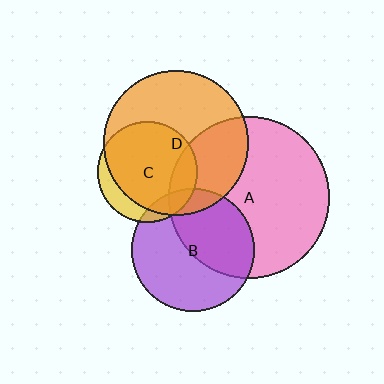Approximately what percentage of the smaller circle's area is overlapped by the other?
Approximately 85%.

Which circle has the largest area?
Circle A (pink).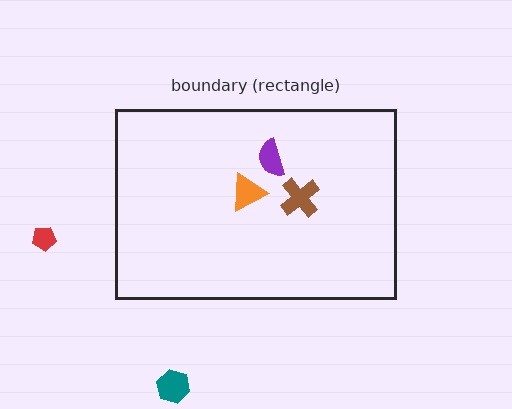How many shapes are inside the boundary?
3 inside, 2 outside.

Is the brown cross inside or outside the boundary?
Inside.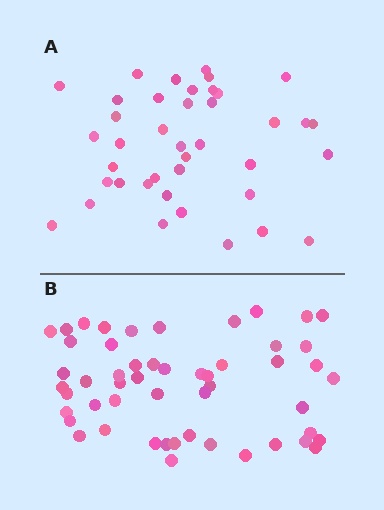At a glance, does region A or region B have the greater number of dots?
Region B (the bottom region) has more dots.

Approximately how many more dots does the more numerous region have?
Region B has roughly 12 or so more dots than region A.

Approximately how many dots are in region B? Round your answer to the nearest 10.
About 50 dots. (The exact count is 52, which rounds to 50.)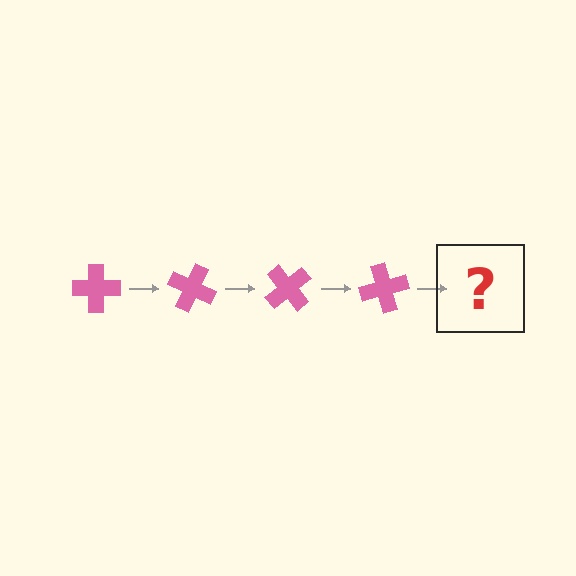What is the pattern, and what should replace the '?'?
The pattern is that the cross rotates 25 degrees each step. The '?' should be a pink cross rotated 100 degrees.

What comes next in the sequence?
The next element should be a pink cross rotated 100 degrees.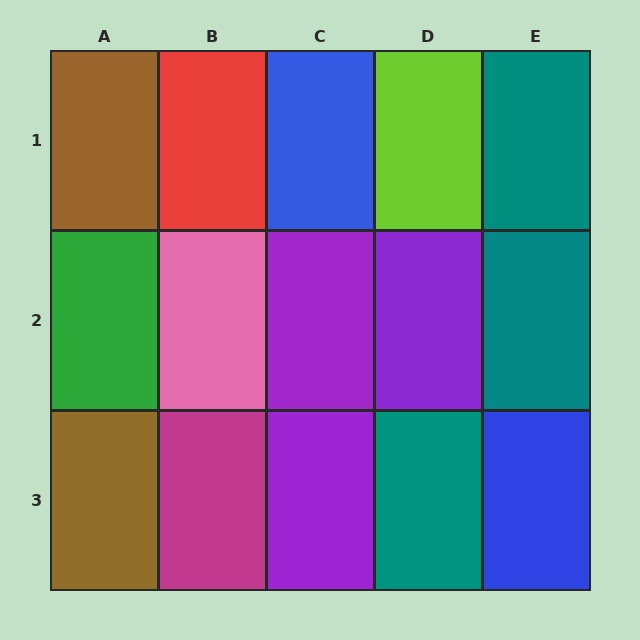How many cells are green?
1 cell is green.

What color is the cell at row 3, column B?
Magenta.